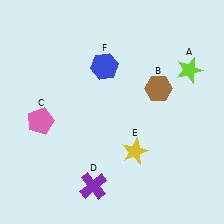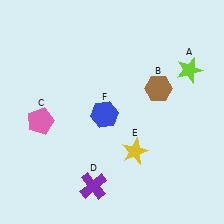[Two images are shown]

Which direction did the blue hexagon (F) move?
The blue hexagon (F) moved down.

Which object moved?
The blue hexagon (F) moved down.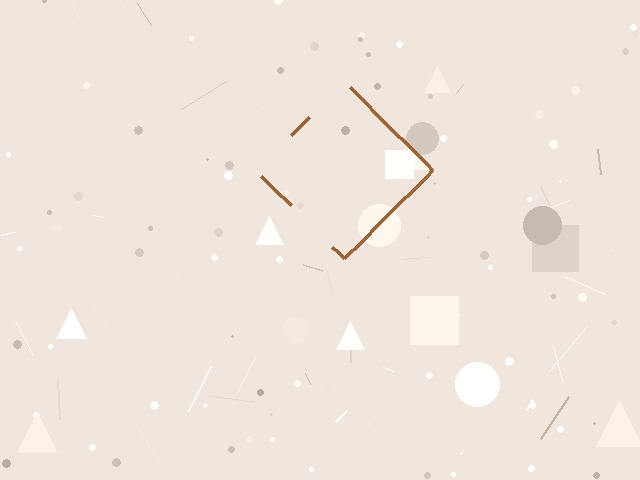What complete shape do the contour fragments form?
The contour fragments form a diamond.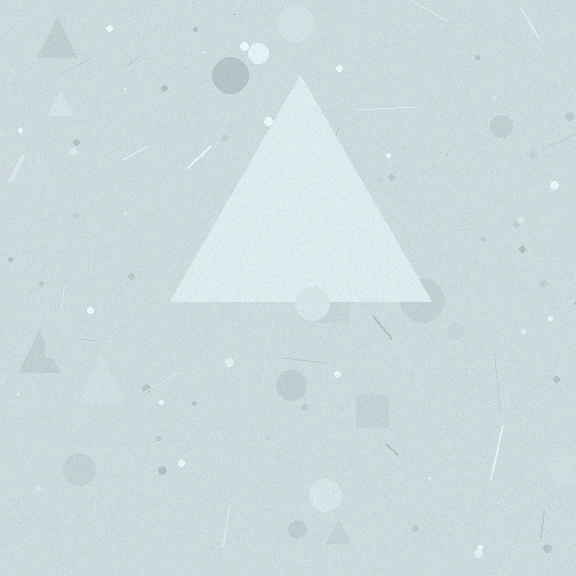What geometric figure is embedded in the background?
A triangle is embedded in the background.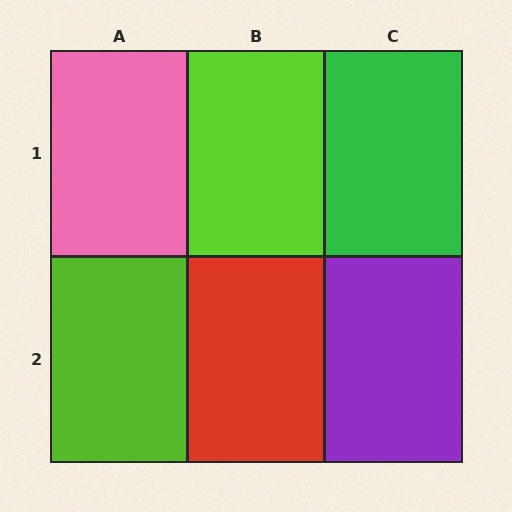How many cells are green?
1 cell is green.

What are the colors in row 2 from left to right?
Lime, red, purple.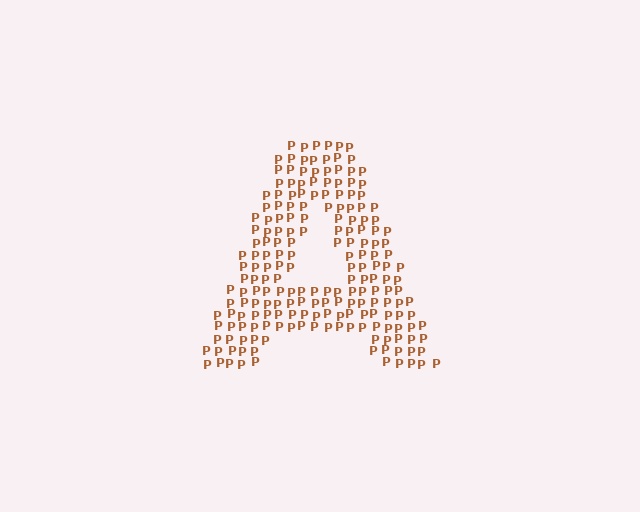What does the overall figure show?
The overall figure shows the letter A.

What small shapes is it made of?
It is made of small letter P's.